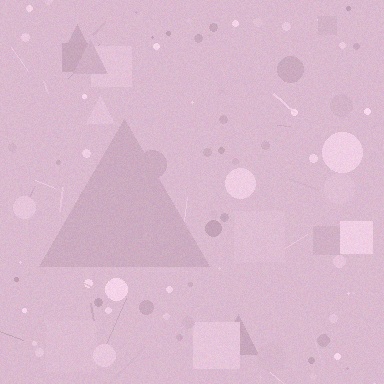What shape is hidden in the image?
A triangle is hidden in the image.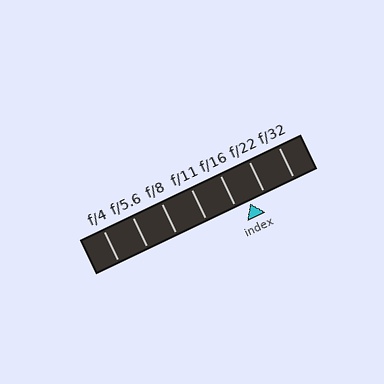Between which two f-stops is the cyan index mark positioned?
The index mark is between f/16 and f/22.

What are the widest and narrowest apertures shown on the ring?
The widest aperture shown is f/4 and the narrowest is f/32.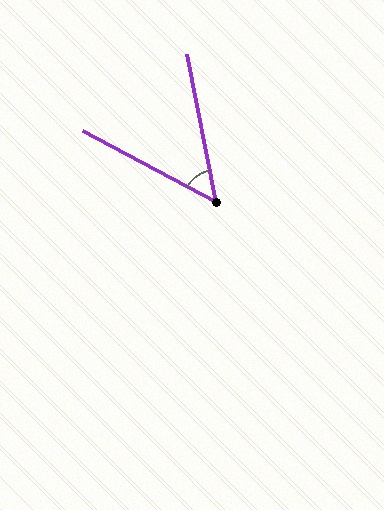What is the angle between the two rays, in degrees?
Approximately 51 degrees.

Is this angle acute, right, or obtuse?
It is acute.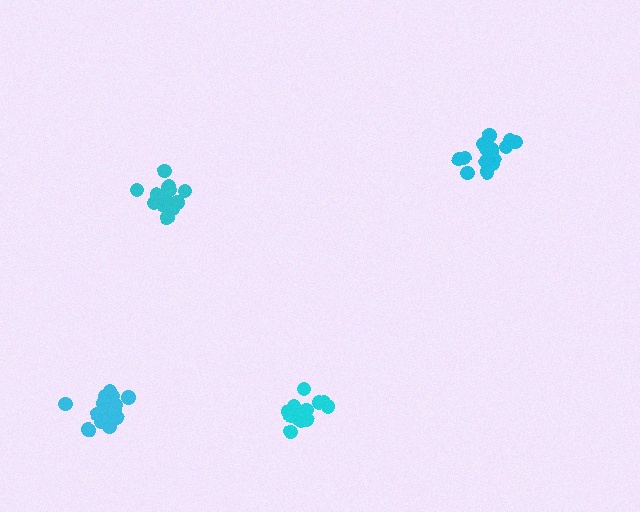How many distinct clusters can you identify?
There are 4 distinct clusters.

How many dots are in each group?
Group 1: 16 dots, Group 2: 15 dots, Group 3: 14 dots, Group 4: 19 dots (64 total).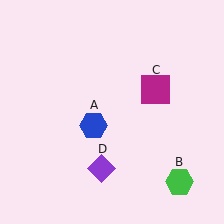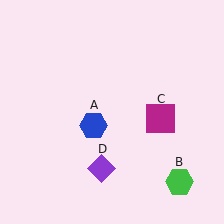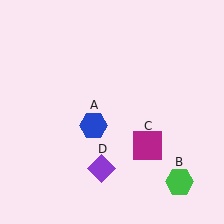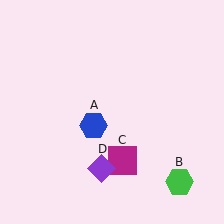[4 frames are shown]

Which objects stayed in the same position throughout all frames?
Blue hexagon (object A) and green hexagon (object B) and purple diamond (object D) remained stationary.